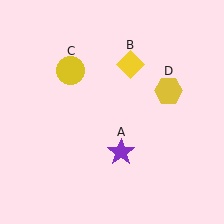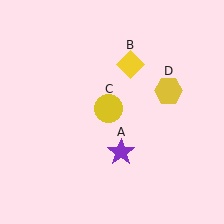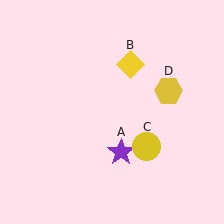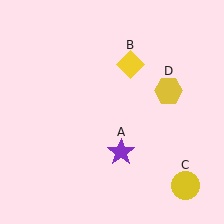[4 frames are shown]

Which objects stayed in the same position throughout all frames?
Purple star (object A) and yellow diamond (object B) and yellow hexagon (object D) remained stationary.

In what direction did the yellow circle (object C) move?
The yellow circle (object C) moved down and to the right.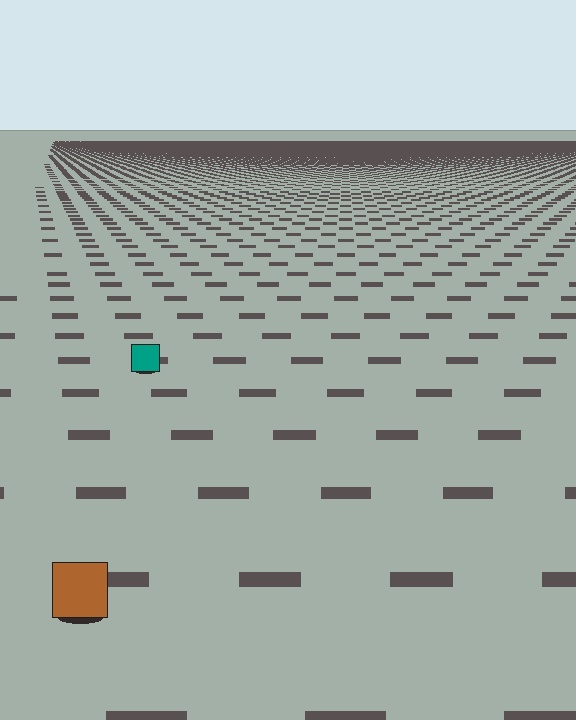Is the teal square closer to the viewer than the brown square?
No. The brown square is closer — you can tell from the texture gradient: the ground texture is coarser near it.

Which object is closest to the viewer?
The brown square is closest. The texture marks near it are larger and more spread out.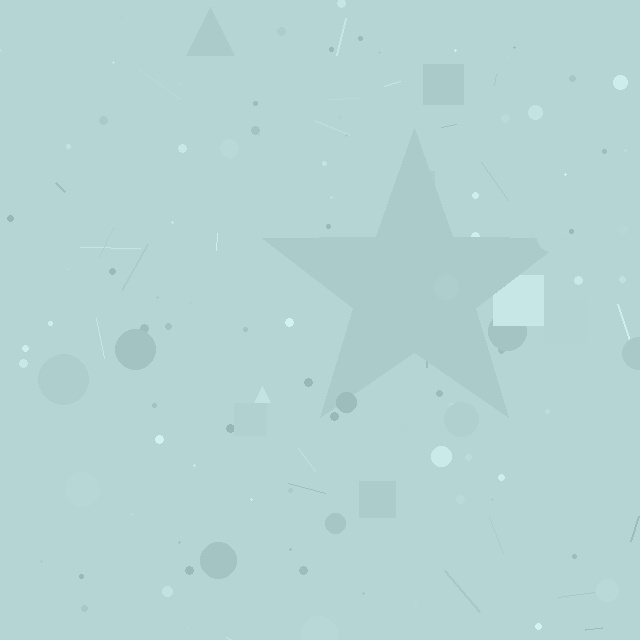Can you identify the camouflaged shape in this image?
The camouflaged shape is a star.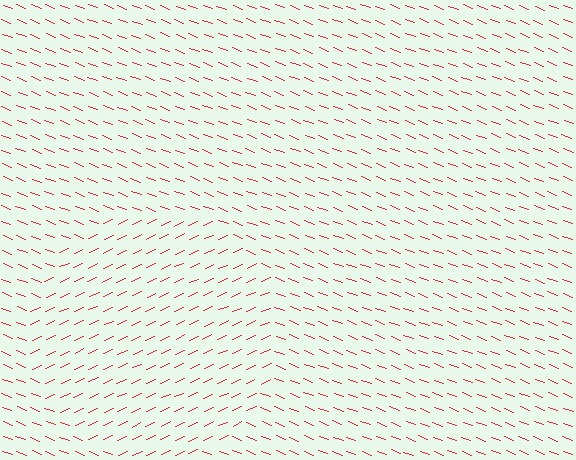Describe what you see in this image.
The image is filled with small red line segments. A circle region in the image has lines oriented differently from the surrounding lines, creating a visible texture boundary.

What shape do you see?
I see a circle.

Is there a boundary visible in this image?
Yes, there is a texture boundary formed by a change in line orientation.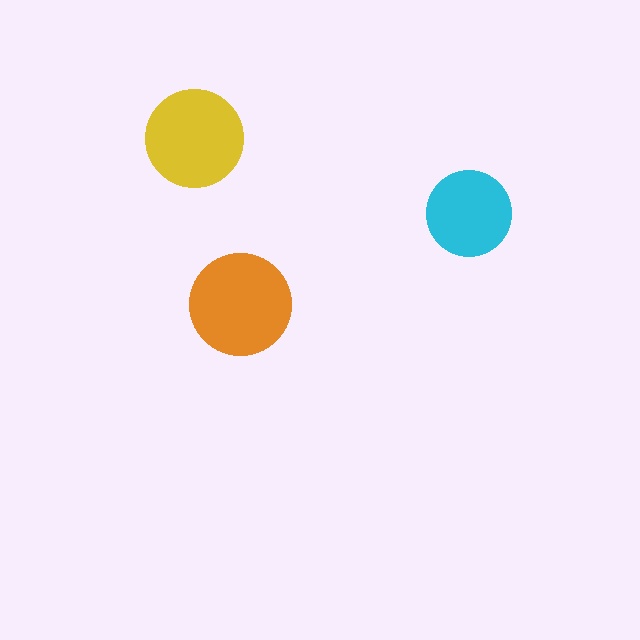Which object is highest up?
The yellow circle is topmost.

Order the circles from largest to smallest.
the orange one, the yellow one, the cyan one.